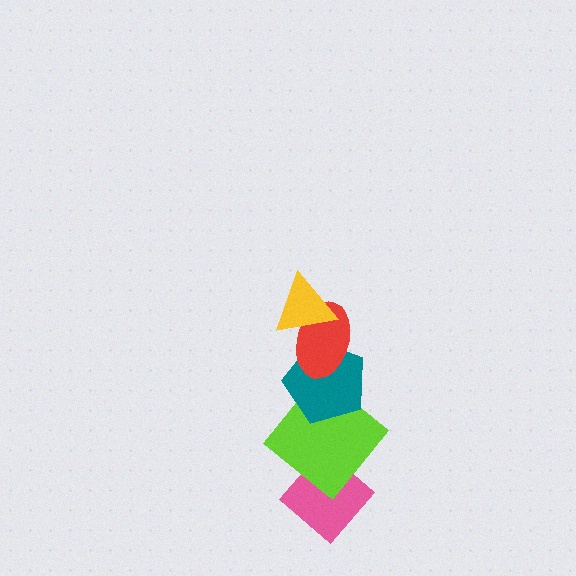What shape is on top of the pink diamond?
The lime diamond is on top of the pink diamond.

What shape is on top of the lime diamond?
The teal pentagon is on top of the lime diamond.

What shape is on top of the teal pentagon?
The red ellipse is on top of the teal pentagon.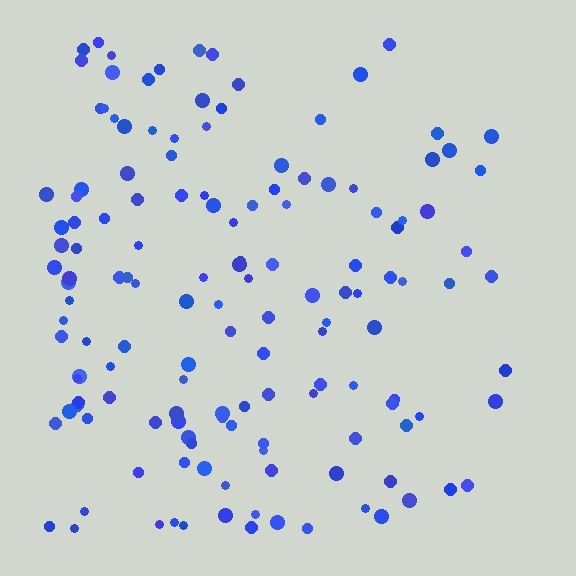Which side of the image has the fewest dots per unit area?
The right.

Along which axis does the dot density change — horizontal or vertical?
Horizontal.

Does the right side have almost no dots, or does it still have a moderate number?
Still a moderate number, just noticeably fewer than the left.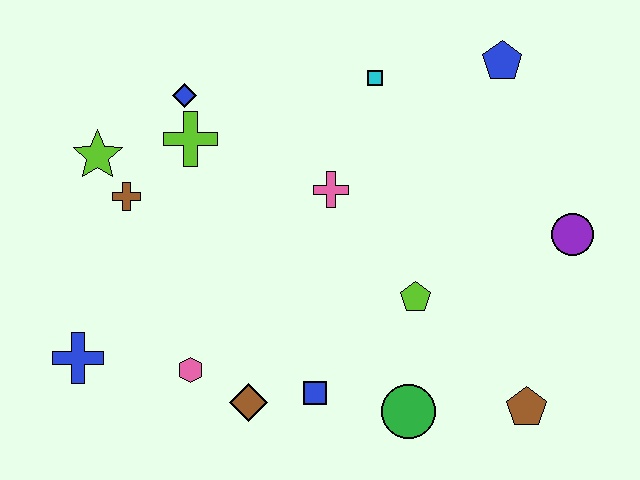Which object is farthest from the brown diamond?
The blue pentagon is farthest from the brown diamond.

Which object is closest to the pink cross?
The cyan square is closest to the pink cross.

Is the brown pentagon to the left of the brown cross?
No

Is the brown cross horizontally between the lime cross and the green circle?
No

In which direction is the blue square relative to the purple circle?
The blue square is to the left of the purple circle.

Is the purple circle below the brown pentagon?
No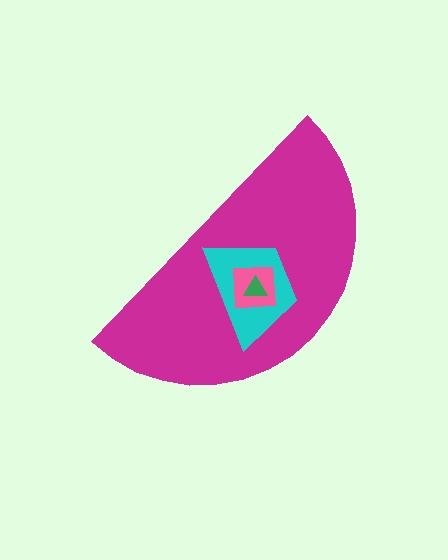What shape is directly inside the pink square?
The green triangle.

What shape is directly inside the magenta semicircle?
The cyan trapezoid.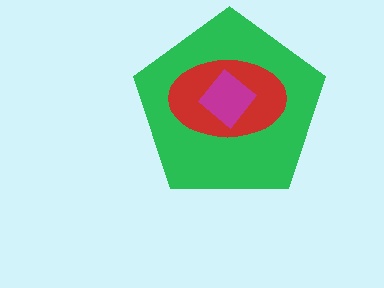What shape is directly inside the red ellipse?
The magenta diamond.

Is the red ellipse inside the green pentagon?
Yes.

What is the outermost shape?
The green pentagon.